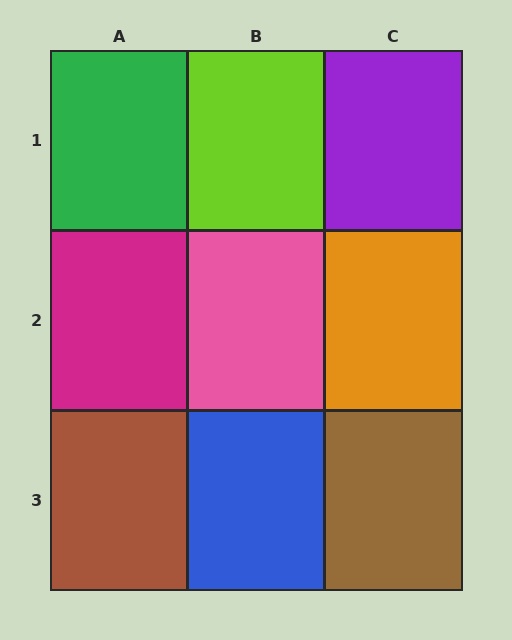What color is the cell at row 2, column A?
Magenta.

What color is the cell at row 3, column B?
Blue.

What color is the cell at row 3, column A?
Brown.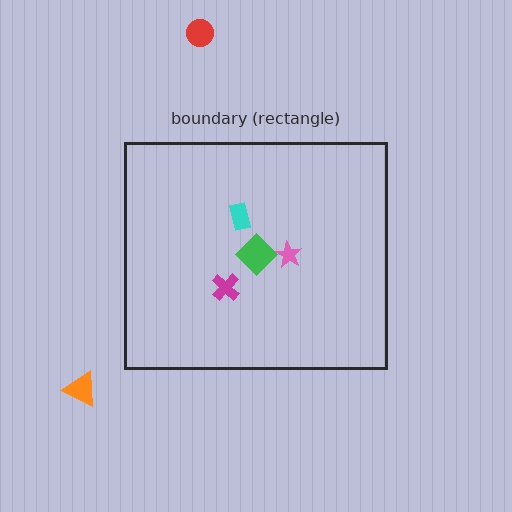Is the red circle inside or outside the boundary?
Outside.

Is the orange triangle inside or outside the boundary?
Outside.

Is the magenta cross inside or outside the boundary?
Inside.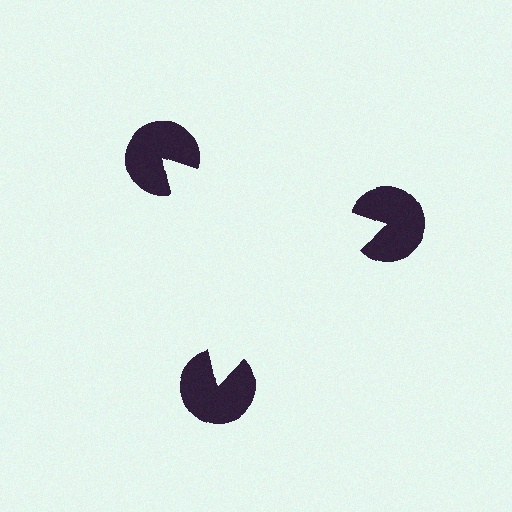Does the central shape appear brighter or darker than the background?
It typically appears slightly brighter than the background, even though no actual brightness change is drawn.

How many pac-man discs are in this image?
There are 3 — one at each vertex of the illusory triangle.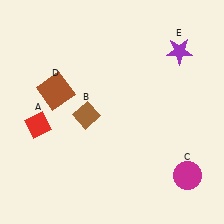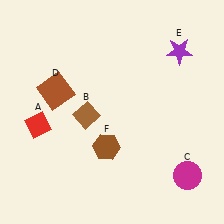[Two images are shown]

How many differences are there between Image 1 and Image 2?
There is 1 difference between the two images.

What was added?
A brown hexagon (F) was added in Image 2.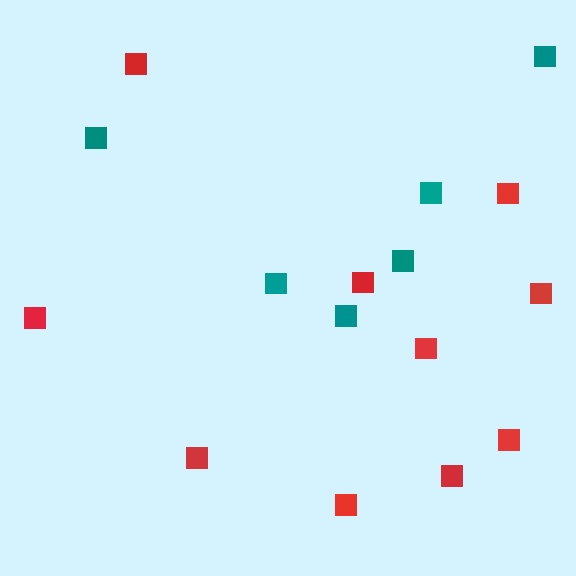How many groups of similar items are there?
There are 2 groups: one group of red squares (10) and one group of teal squares (6).